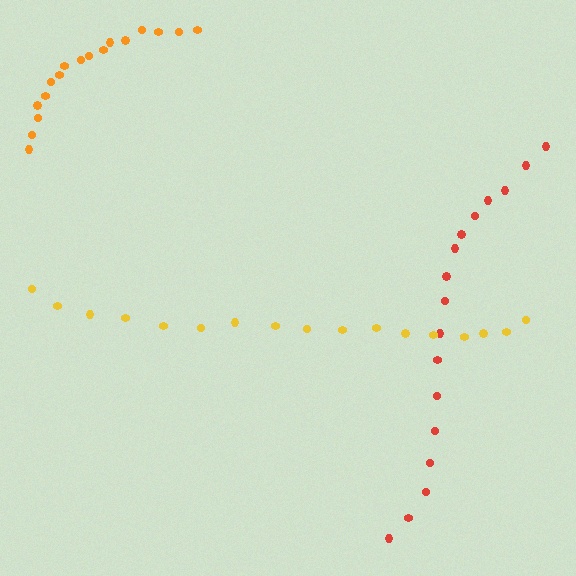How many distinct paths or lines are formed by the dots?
There are 3 distinct paths.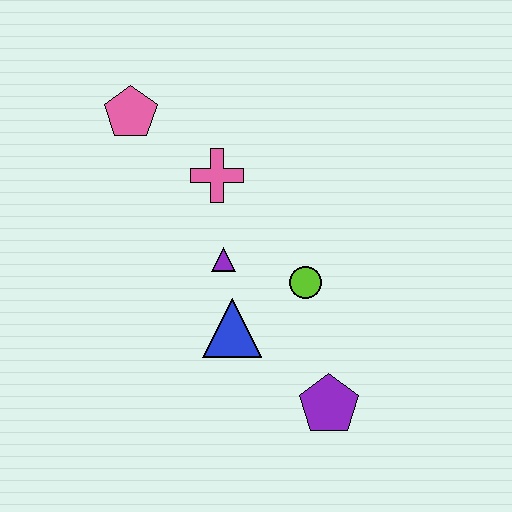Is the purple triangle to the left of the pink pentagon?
No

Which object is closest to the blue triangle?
The purple triangle is closest to the blue triangle.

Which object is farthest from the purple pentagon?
The pink pentagon is farthest from the purple pentagon.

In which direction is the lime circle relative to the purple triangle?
The lime circle is to the right of the purple triangle.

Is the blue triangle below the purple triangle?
Yes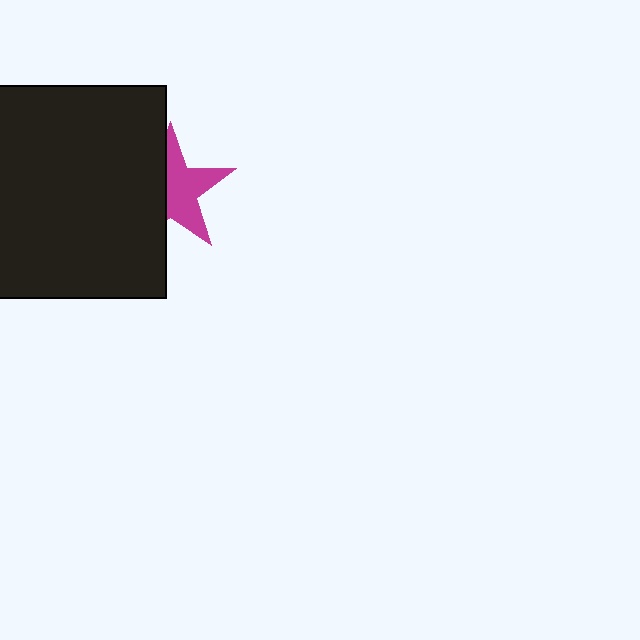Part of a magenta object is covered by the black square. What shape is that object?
It is a star.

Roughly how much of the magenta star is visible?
About half of it is visible (roughly 55%).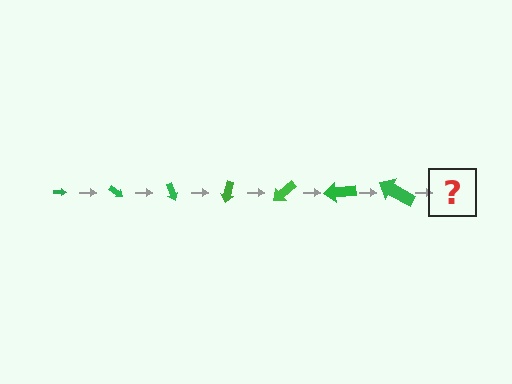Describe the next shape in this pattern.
It should be an arrow, larger than the previous one and rotated 245 degrees from the start.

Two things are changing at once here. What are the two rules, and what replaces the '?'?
The two rules are that the arrow grows larger each step and it rotates 35 degrees each step. The '?' should be an arrow, larger than the previous one and rotated 245 degrees from the start.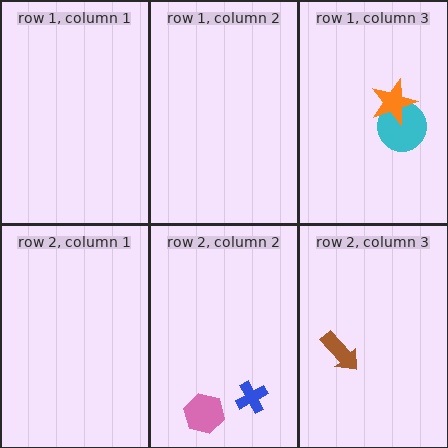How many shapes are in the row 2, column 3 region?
1.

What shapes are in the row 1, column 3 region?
The cyan circle, the orange star.